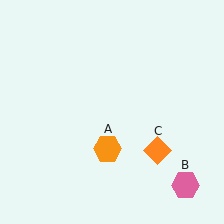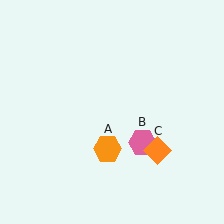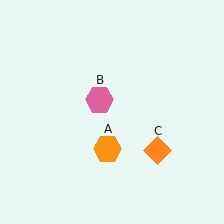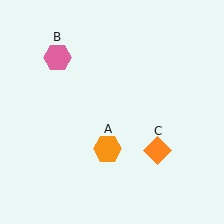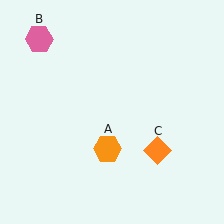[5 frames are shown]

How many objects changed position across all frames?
1 object changed position: pink hexagon (object B).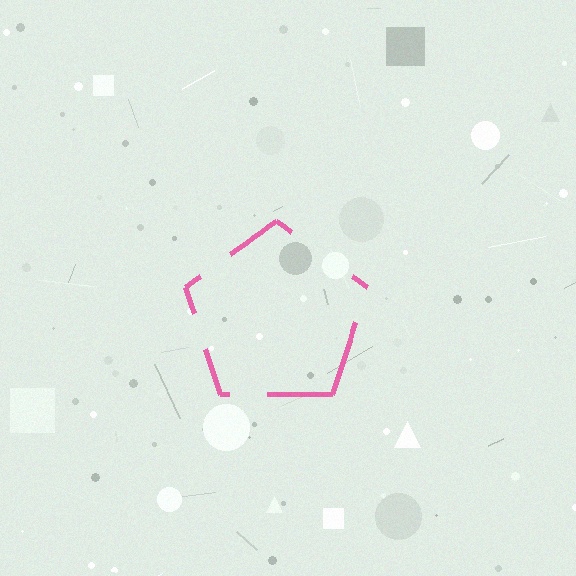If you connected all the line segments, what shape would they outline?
They would outline a pentagon.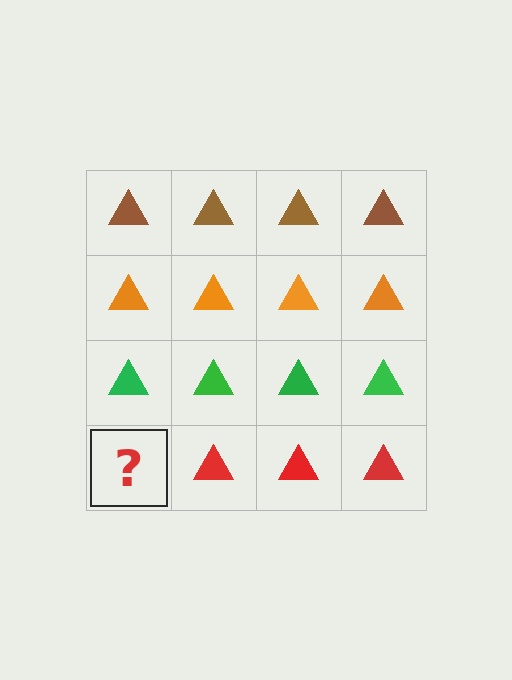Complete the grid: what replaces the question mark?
The question mark should be replaced with a red triangle.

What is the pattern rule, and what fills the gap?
The rule is that each row has a consistent color. The gap should be filled with a red triangle.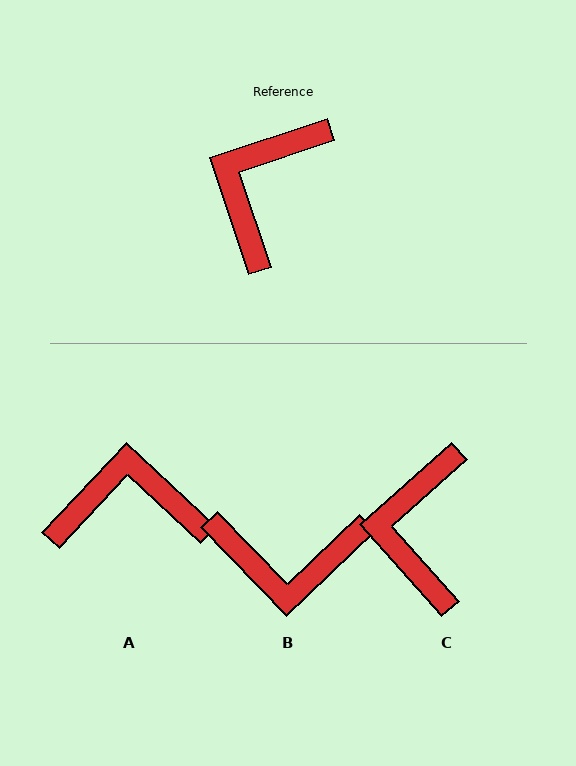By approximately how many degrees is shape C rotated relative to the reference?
Approximately 23 degrees counter-clockwise.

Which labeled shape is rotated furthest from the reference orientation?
B, about 115 degrees away.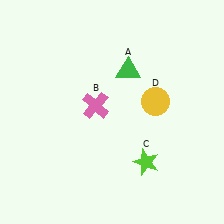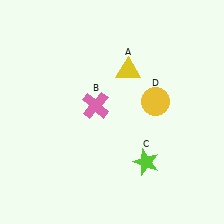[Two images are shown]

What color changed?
The triangle (A) changed from green in Image 1 to yellow in Image 2.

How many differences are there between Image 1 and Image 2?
There is 1 difference between the two images.